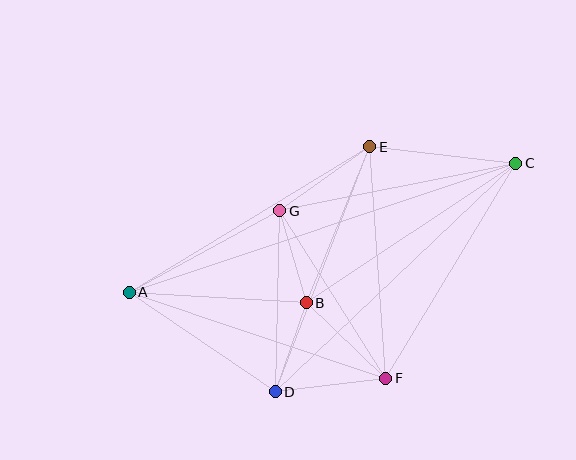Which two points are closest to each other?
Points B and D are closest to each other.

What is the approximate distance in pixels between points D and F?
The distance between D and F is approximately 111 pixels.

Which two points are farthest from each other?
Points A and C are farthest from each other.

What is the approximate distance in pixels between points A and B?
The distance between A and B is approximately 177 pixels.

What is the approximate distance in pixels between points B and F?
The distance between B and F is approximately 110 pixels.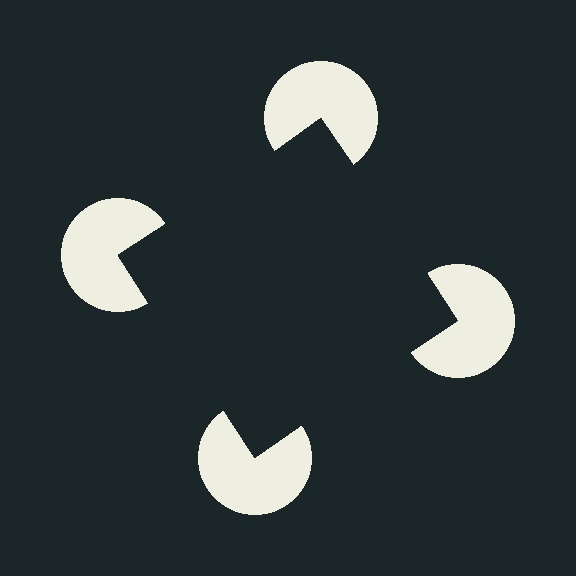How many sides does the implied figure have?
4 sides.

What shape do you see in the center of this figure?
An illusory square — its edges are inferred from the aligned wedge cuts in the pac-man discs, not physically drawn.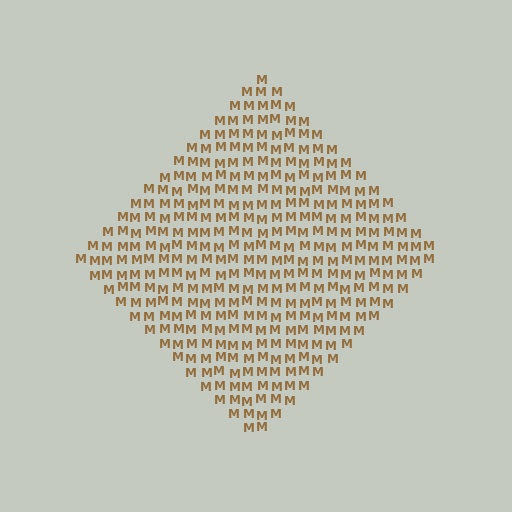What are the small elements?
The small elements are letter M's.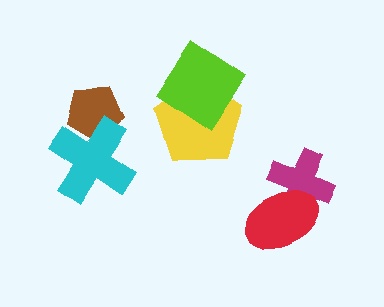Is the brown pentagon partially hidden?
Yes, it is partially covered by another shape.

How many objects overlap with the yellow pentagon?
1 object overlaps with the yellow pentagon.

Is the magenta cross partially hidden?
Yes, it is partially covered by another shape.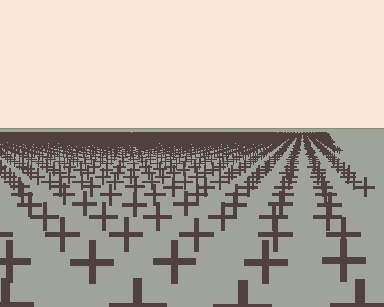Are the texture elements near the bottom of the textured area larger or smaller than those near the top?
Larger. Near the bottom, elements are closer to the viewer and appear at a bigger on-screen size.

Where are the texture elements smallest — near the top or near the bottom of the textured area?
Near the top.